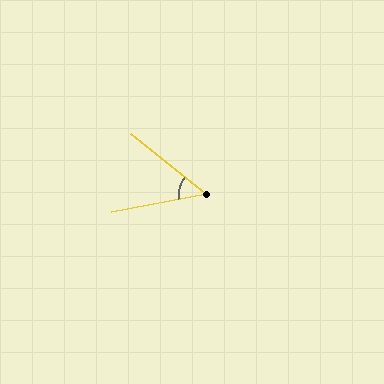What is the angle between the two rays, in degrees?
Approximately 49 degrees.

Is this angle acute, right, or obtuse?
It is acute.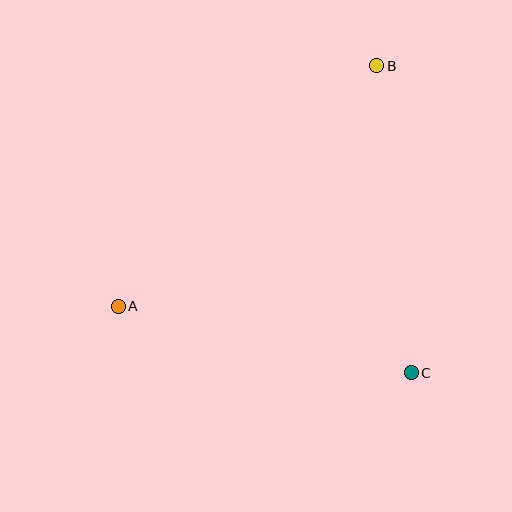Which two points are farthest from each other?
Points A and B are farthest from each other.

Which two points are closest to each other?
Points A and C are closest to each other.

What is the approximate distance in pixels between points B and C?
The distance between B and C is approximately 309 pixels.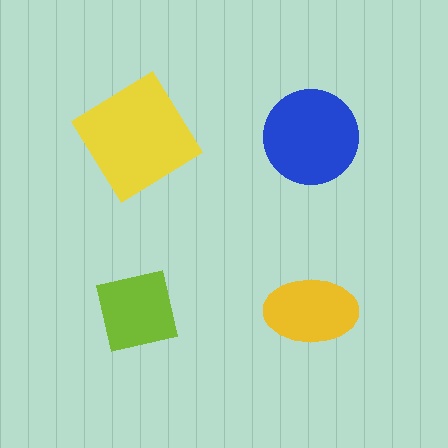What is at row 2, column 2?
A yellow ellipse.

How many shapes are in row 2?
2 shapes.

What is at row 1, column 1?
A yellow diamond.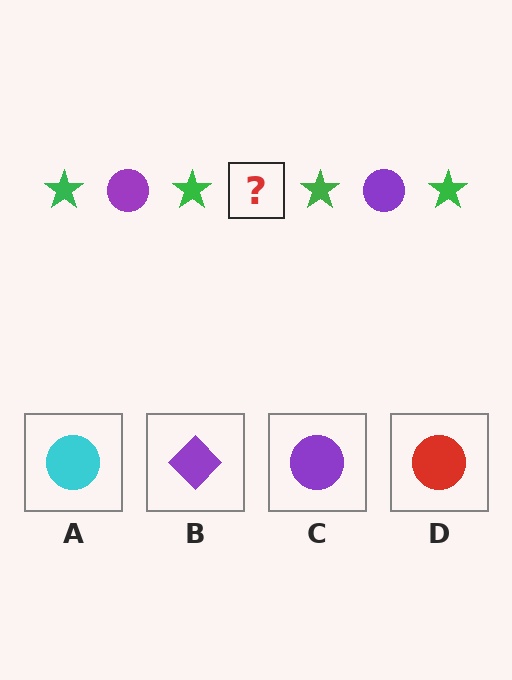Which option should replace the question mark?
Option C.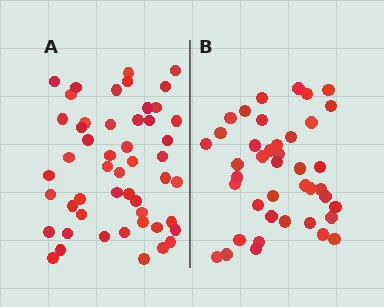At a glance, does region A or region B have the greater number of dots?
Region A (the left region) has more dots.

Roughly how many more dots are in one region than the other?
Region A has roughly 8 or so more dots than region B.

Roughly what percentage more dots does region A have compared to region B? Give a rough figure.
About 20% more.